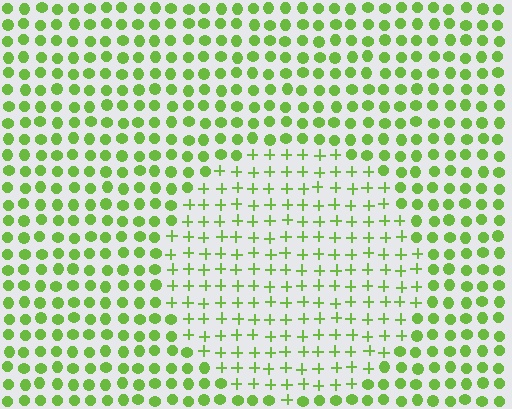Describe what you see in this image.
The image is filled with small lime elements arranged in a uniform grid. A circle-shaped region contains plus signs, while the surrounding area contains circles. The boundary is defined purely by the change in element shape.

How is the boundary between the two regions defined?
The boundary is defined by a change in element shape: plus signs inside vs. circles outside. All elements share the same color and spacing.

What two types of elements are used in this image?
The image uses plus signs inside the circle region and circles outside it.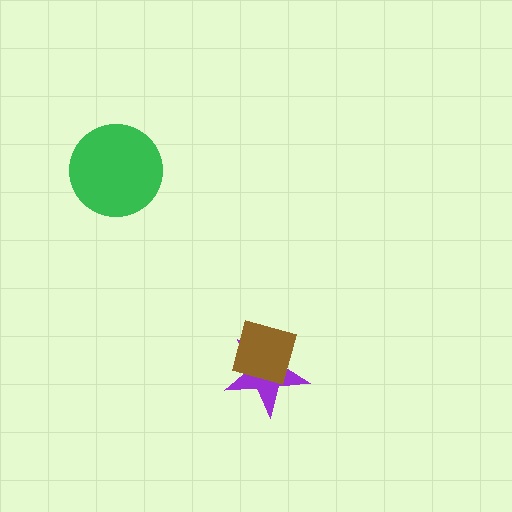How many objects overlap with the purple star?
1 object overlaps with the purple star.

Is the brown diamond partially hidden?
No, no other shape covers it.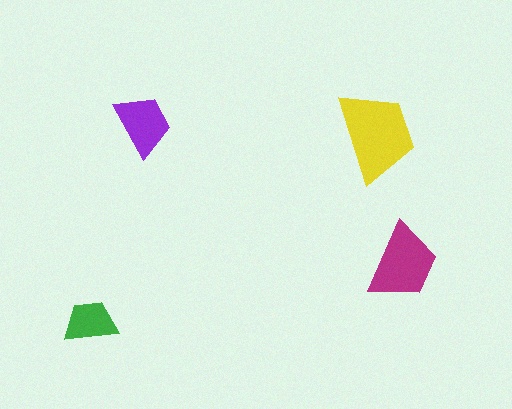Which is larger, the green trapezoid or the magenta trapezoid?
The magenta one.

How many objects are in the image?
There are 4 objects in the image.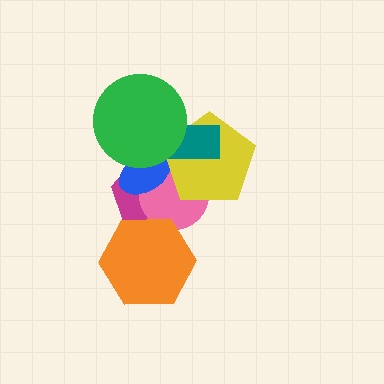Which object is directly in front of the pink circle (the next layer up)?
The blue ellipse is directly in front of the pink circle.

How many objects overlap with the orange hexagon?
2 objects overlap with the orange hexagon.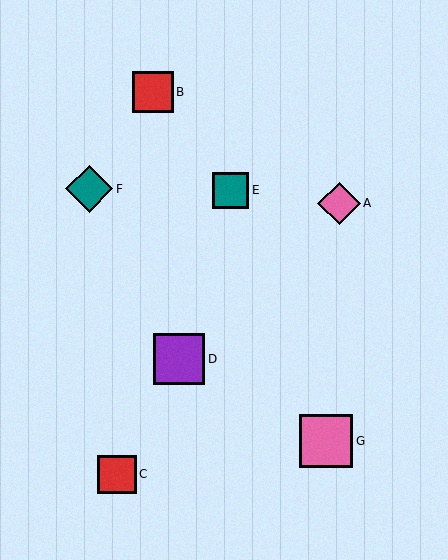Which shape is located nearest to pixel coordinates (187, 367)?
The purple square (labeled D) at (179, 359) is nearest to that location.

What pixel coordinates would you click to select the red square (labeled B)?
Click at (153, 92) to select the red square B.